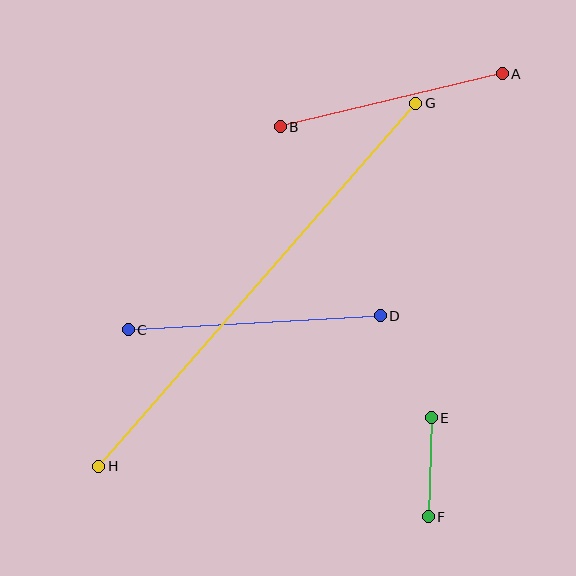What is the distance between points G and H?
The distance is approximately 482 pixels.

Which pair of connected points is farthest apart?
Points G and H are farthest apart.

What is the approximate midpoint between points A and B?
The midpoint is at approximately (391, 100) pixels.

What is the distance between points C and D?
The distance is approximately 252 pixels.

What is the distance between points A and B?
The distance is approximately 228 pixels.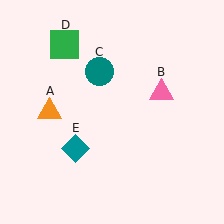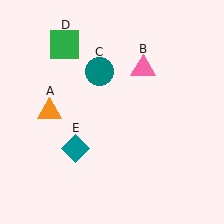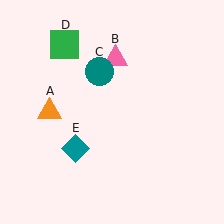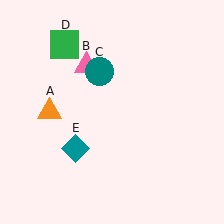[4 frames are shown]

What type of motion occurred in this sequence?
The pink triangle (object B) rotated counterclockwise around the center of the scene.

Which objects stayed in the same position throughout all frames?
Orange triangle (object A) and teal circle (object C) and green square (object D) and teal diamond (object E) remained stationary.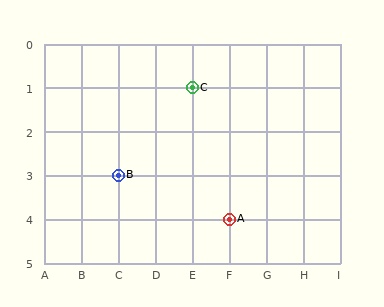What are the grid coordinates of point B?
Point B is at grid coordinates (C, 3).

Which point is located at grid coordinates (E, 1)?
Point C is at (E, 1).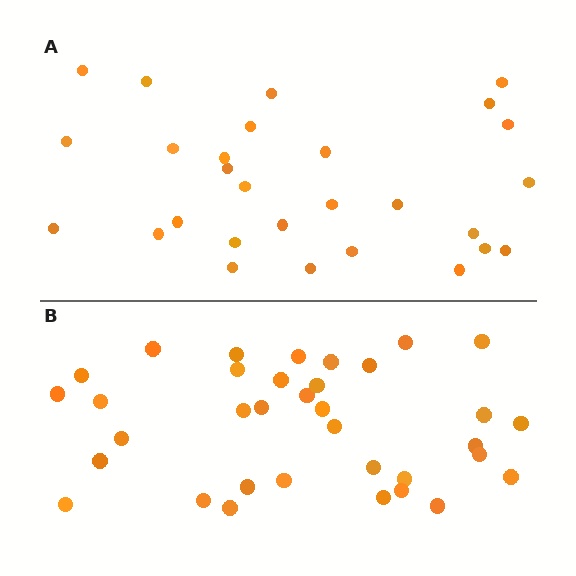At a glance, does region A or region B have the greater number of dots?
Region B (the bottom region) has more dots.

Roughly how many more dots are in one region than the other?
Region B has roughly 8 or so more dots than region A.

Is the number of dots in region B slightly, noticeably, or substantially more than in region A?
Region B has noticeably more, but not dramatically so. The ratio is roughly 1.2 to 1.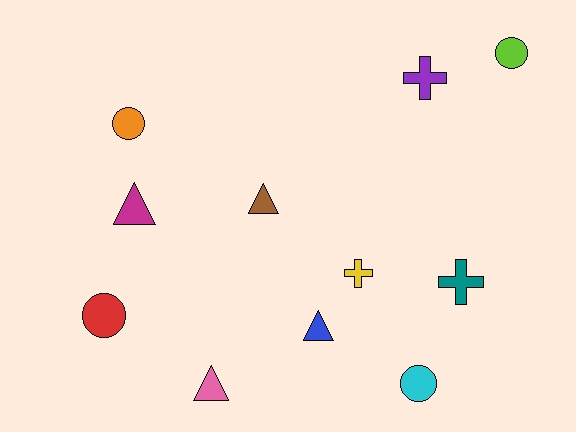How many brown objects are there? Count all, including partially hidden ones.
There is 1 brown object.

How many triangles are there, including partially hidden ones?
There are 4 triangles.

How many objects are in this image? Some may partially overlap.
There are 11 objects.